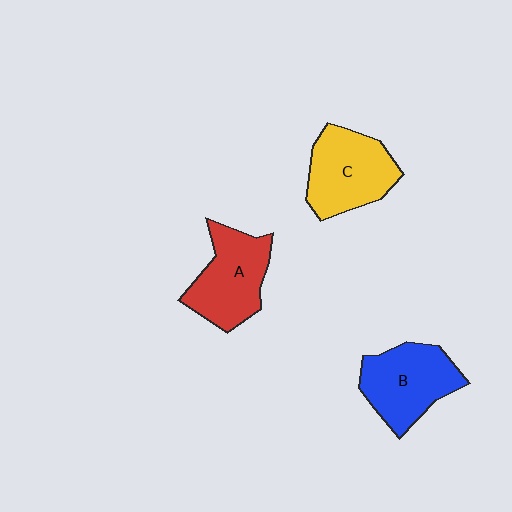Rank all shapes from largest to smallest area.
From largest to smallest: C (yellow), B (blue), A (red).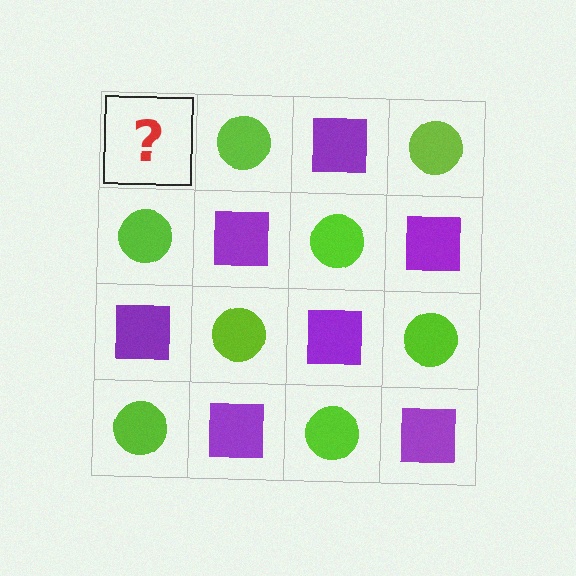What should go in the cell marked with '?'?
The missing cell should contain a purple square.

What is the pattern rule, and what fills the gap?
The rule is that it alternates purple square and lime circle in a checkerboard pattern. The gap should be filled with a purple square.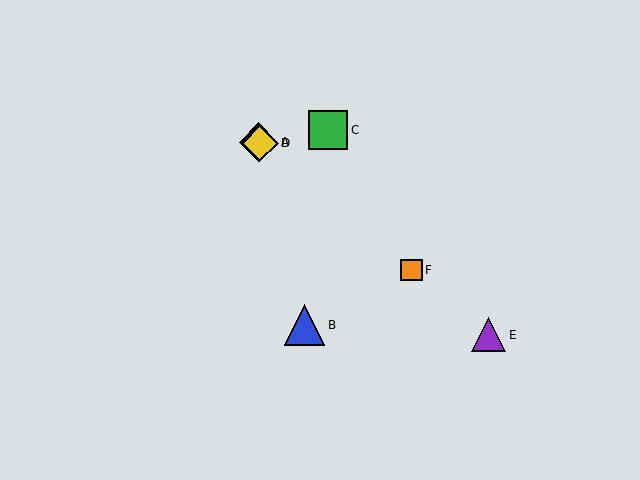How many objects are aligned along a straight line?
4 objects (A, D, E, F) are aligned along a straight line.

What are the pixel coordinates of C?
Object C is at (328, 130).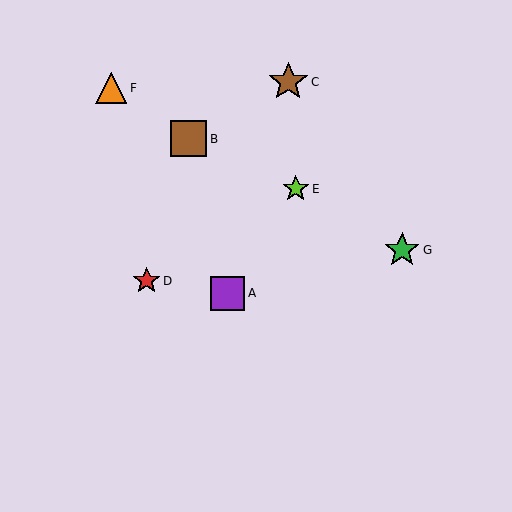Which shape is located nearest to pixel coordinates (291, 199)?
The lime star (labeled E) at (296, 189) is nearest to that location.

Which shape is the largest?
The brown star (labeled C) is the largest.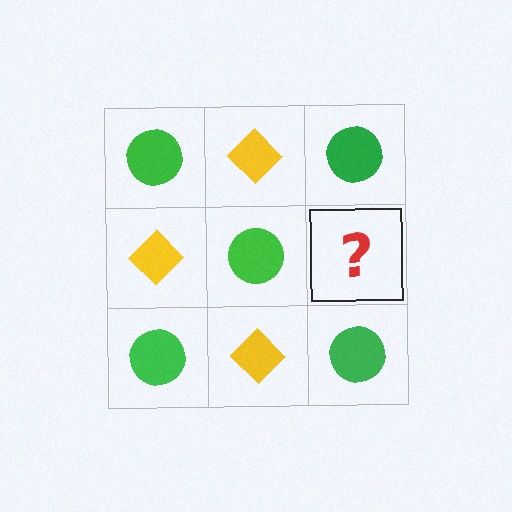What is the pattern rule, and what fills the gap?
The rule is that it alternates green circle and yellow diamond in a checkerboard pattern. The gap should be filled with a yellow diamond.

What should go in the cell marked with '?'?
The missing cell should contain a yellow diamond.